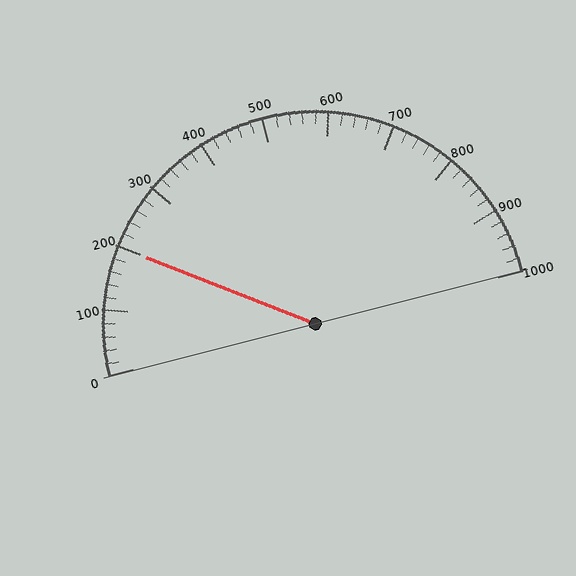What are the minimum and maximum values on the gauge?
The gauge ranges from 0 to 1000.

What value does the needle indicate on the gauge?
The needle indicates approximately 200.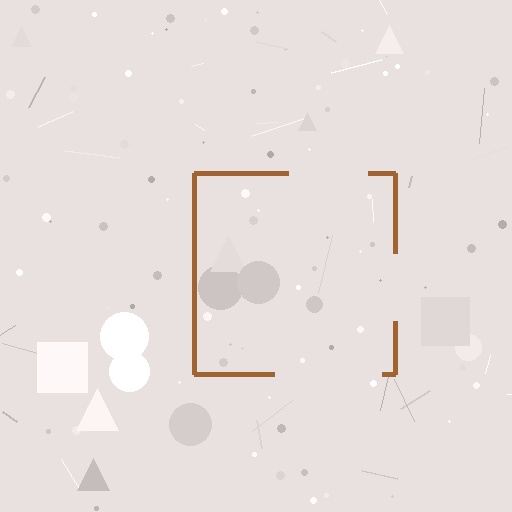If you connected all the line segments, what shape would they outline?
They would outline a square.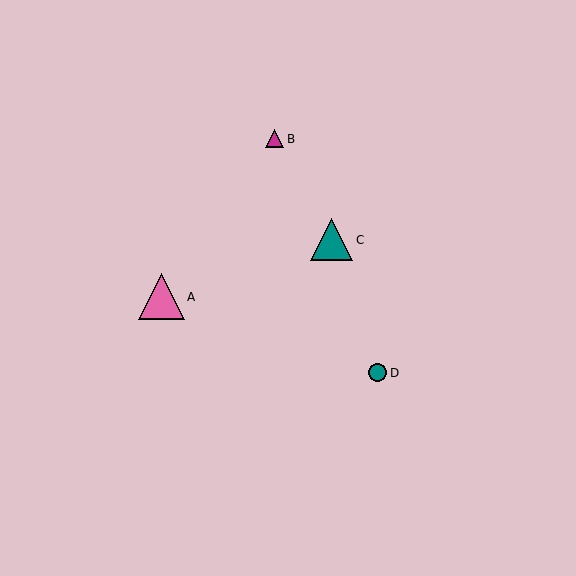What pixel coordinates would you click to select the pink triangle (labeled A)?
Click at (162, 297) to select the pink triangle A.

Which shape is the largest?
The pink triangle (labeled A) is the largest.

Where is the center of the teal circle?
The center of the teal circle is at (378, 373).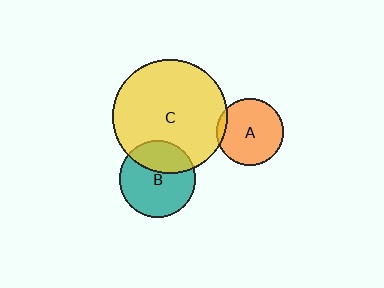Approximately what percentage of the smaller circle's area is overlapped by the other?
Approximately 35%.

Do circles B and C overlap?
Yes.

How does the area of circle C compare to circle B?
Approximately 2.3 times.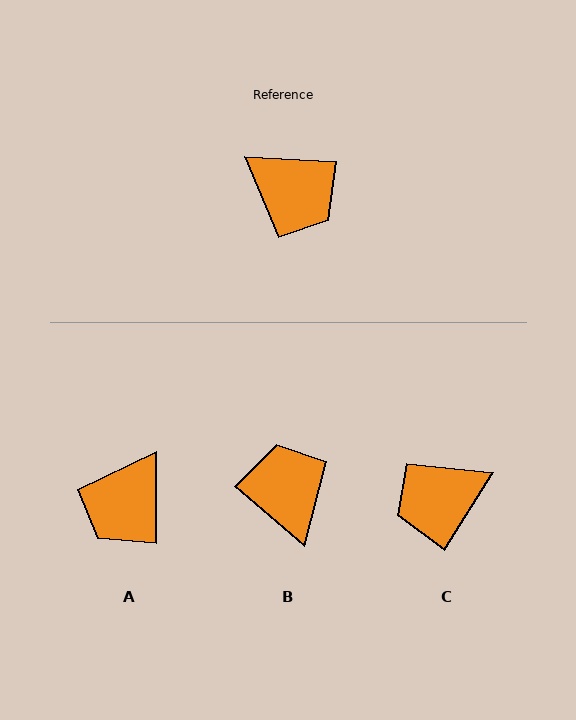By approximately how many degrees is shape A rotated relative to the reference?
Approximately 87 degrees clockwise.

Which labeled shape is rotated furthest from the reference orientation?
B, about 143 degrees away.